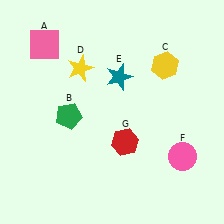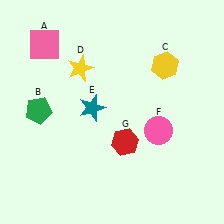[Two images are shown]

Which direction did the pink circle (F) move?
The pink circle (F) moved up.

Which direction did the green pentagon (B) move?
The green pentagon (B) moved left.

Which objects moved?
The objects that moved are: the green pentagon (B), the teal star (E), the pink circle (F).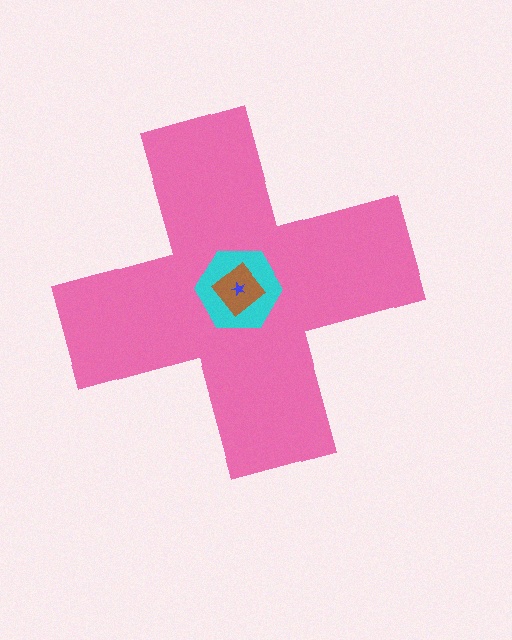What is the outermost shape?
The pink cross.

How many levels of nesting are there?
4.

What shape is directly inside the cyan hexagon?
The brown diamond.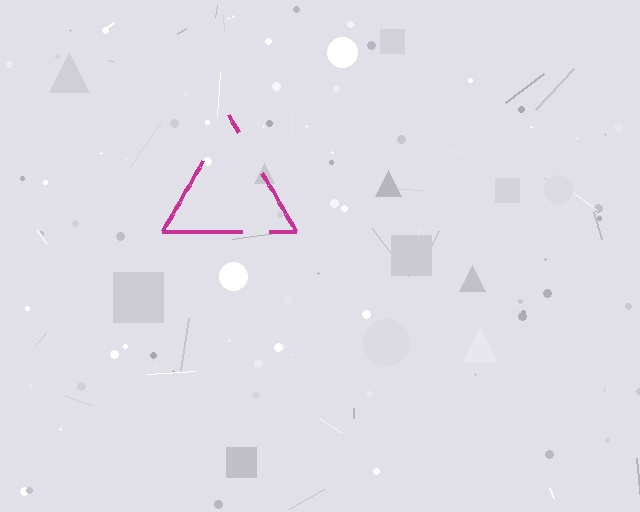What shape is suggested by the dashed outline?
The dashed outline suggests a triangle.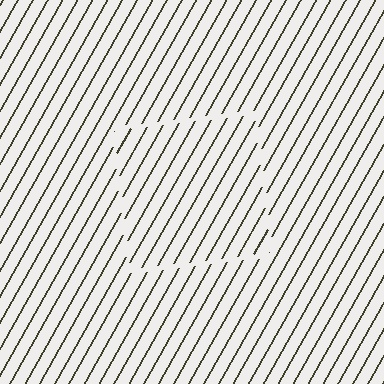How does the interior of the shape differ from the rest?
The interior of the shape contains the same grating, shifted by half a period — the contour is defined by the phase discontinuity where line-ends from the inner and outer gratings abut.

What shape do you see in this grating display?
An illusory square. The interior of the shape contains the same grating, shifted by half a period — the contour is defined by the phase discontinuity where line-ends from the inner and outer gratings abut.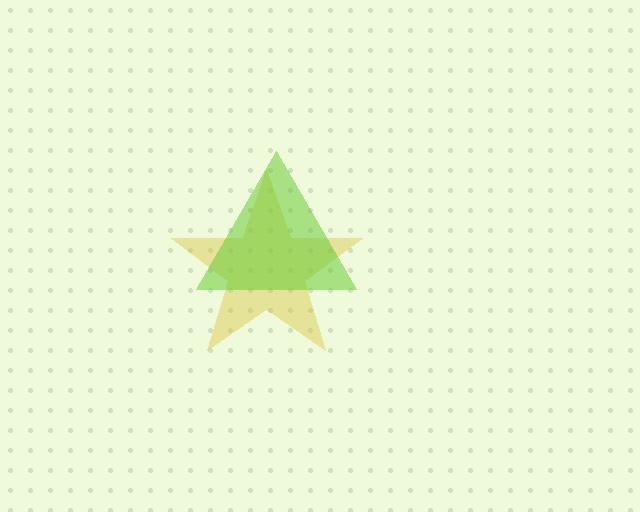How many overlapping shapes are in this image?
There are 2 overlapping shapes in the image.